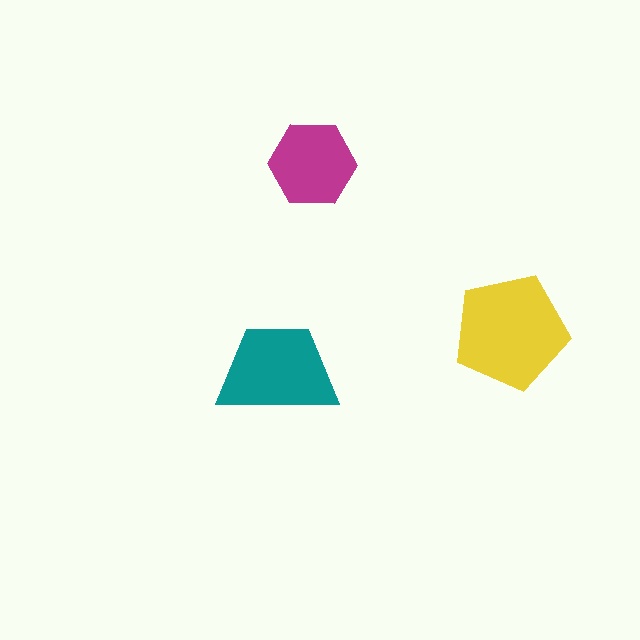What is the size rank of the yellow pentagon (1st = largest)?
1st.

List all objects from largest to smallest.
The yellow pentagon, the teal trapezoid, the magenta hexagon.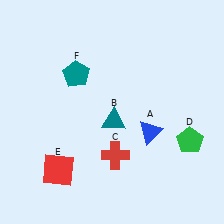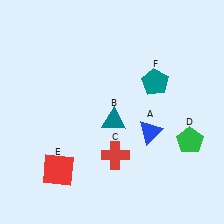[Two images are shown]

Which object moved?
The teal pentagon (F) moved right.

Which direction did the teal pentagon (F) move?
The teal pentagon (F) moved right.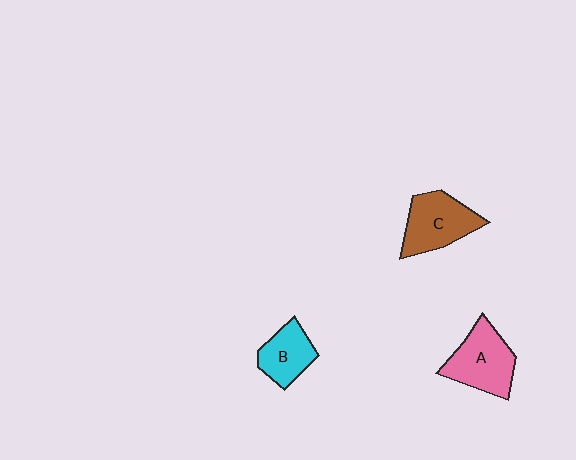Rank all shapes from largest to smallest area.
From largest to smallest: A (pink), C (brown), B (cyan).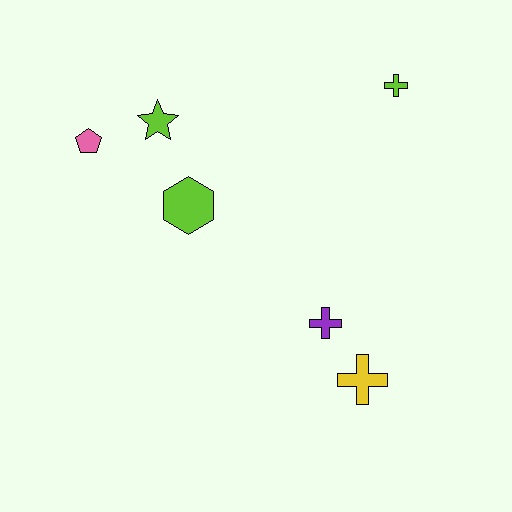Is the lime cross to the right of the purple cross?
Yes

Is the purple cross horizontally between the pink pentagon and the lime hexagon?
No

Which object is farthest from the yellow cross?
The pink pentagon is farthest from the yellow cross.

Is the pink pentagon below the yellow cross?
No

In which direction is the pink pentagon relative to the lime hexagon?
The pink pentagon is to the left of the lime hexagon.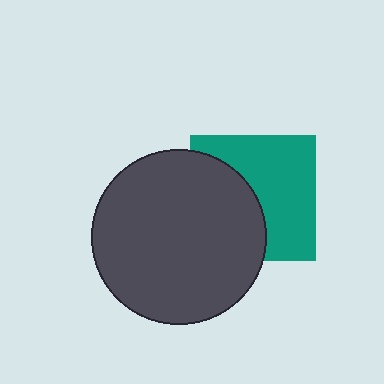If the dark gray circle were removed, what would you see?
You would see the complete teal square.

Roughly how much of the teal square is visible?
About half of it is visible (roughly 56%).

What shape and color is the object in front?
The object in front is a dark gray circle.